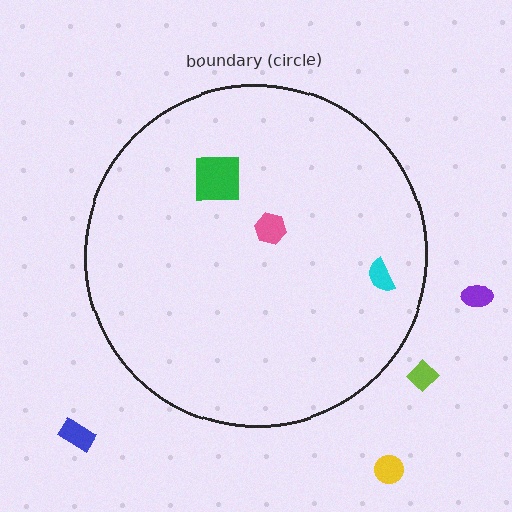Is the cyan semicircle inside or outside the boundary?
Inside.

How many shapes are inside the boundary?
3 inside, 4 outside.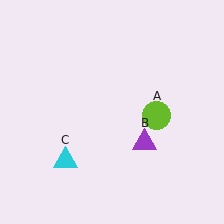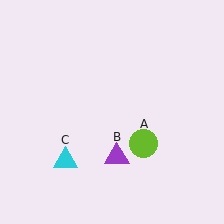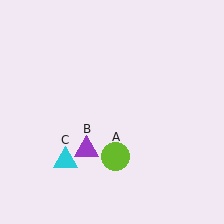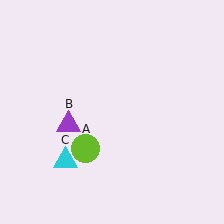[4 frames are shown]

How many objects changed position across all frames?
2 objects changed position: lime circle (object A), purple triangle (object B).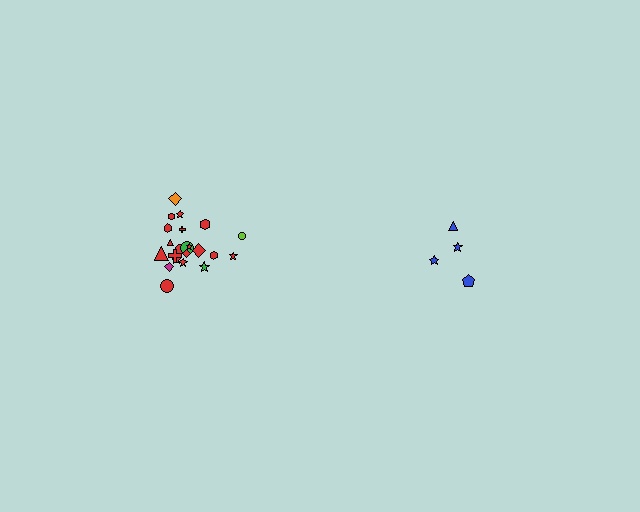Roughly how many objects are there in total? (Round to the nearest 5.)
Roughly 25 objects in total.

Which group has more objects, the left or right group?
The left group.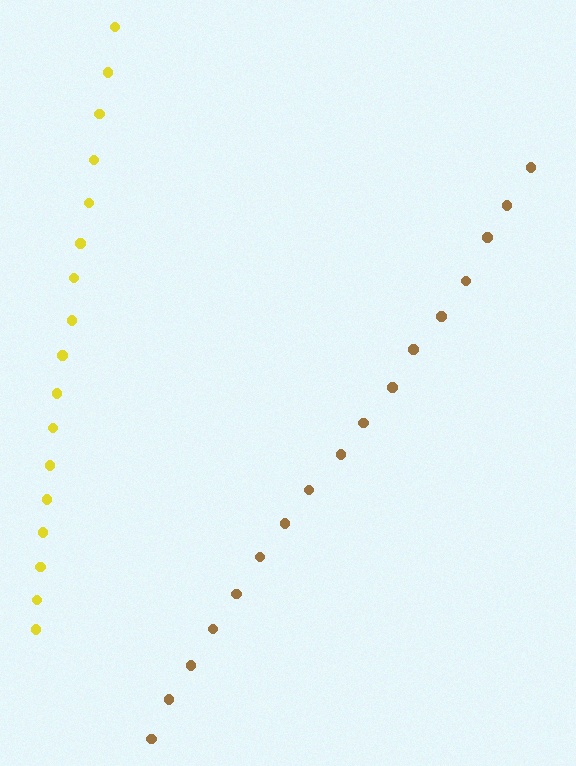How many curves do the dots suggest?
There are 2 distinct paths.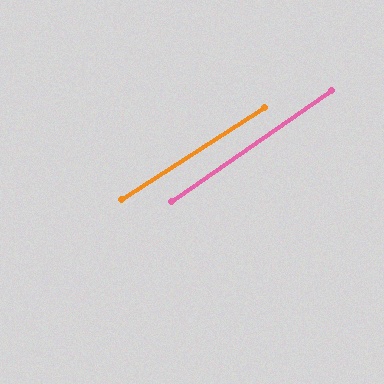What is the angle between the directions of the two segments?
Approximately 2 degrees.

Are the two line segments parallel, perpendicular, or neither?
Parallel — their directions differ by only 1.7°.